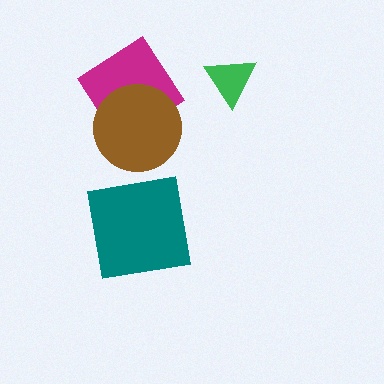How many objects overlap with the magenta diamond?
1 object overlaps with the magenta diamond.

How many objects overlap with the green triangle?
0 objects overlap with the green triangle.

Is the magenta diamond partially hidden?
Yes, it is partially covered by another shape.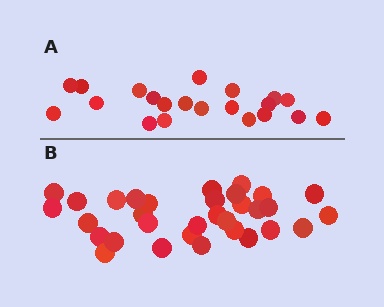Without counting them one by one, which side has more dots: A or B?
Region B (the bottom region) has more dots.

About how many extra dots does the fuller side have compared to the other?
Region B has roughly 12 or so more dots than region A.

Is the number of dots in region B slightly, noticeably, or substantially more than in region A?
Region B has substantially more. The ratio is roughly 1.5 to 1.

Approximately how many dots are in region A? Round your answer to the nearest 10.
About 20 dots. (The exact count is 21, which rounds to 20.)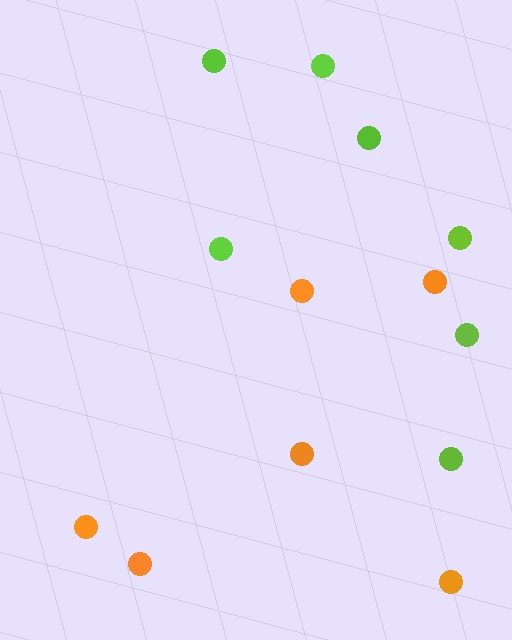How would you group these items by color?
There are 2 groups: one group of orange circles (6) and one group of lime circles (7).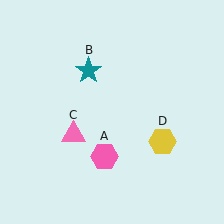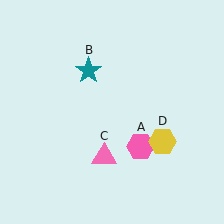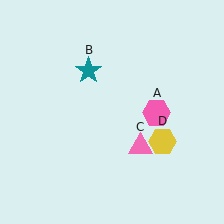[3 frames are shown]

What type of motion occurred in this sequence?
The pink hexagon (object A), pink triangle (object C) rotated counterclockwise around the center of the scene.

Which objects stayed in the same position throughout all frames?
Teal star (object B) and yellow hexagon (object D) remained stationary.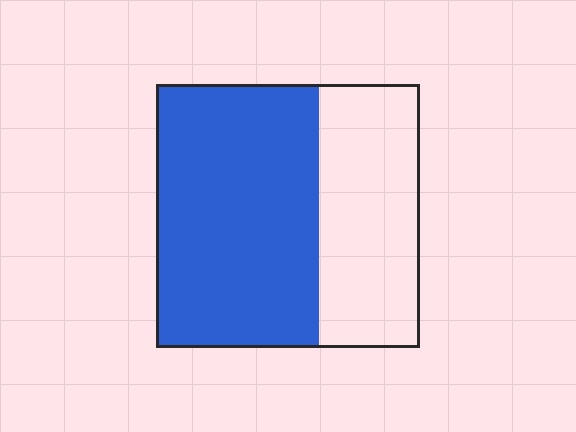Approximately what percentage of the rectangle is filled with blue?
Approximately 60%.